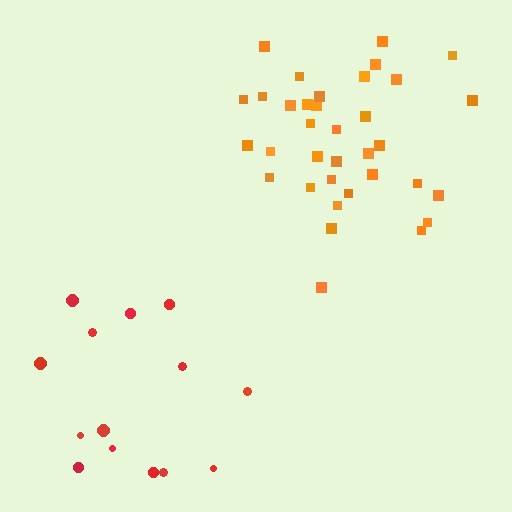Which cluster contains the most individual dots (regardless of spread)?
Orange (35).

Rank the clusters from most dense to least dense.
orange, red.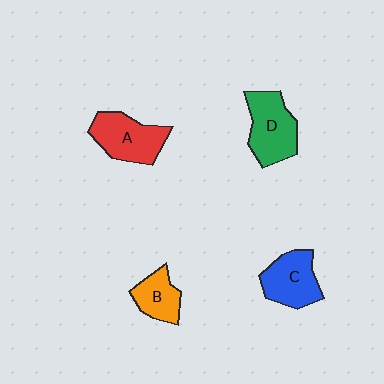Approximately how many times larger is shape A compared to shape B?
Approximately 1.5 times.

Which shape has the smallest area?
Shape B (orange).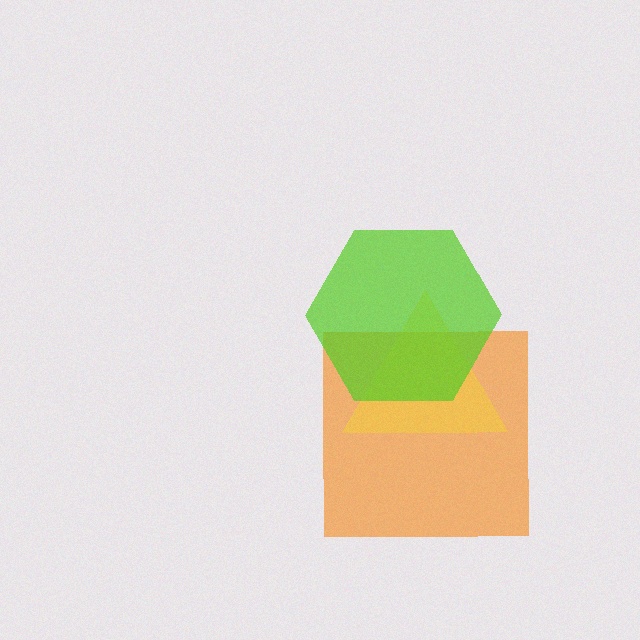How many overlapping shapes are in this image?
There are 3 overlapping shapes in the image.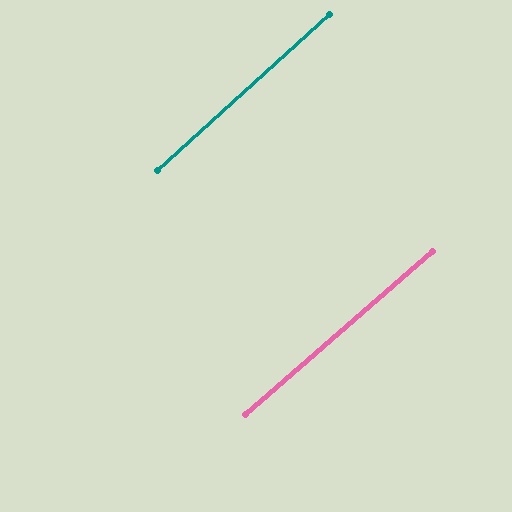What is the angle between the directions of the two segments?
Approximately 1 degree.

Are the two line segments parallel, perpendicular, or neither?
Parallel — their directions differ by only 1.4°.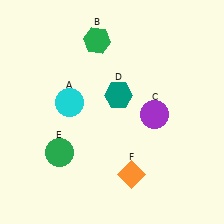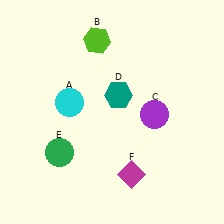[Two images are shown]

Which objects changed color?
B changed from green to lime. F changed from orange to magenta.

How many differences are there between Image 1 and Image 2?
There are 2 differences between the two images.